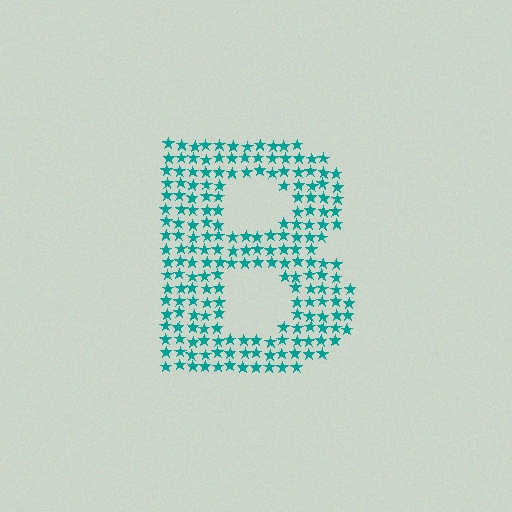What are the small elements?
The small elements are stars.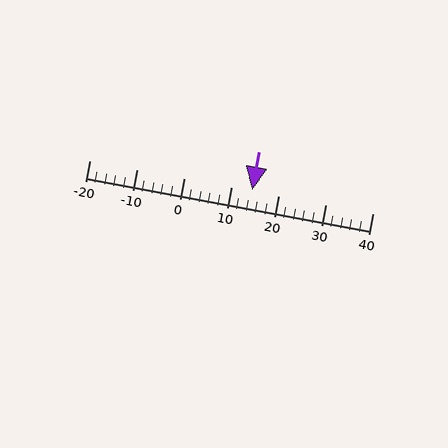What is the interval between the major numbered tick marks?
The major tick marks are spaced 10 units apart.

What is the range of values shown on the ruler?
The ruler shows values from -20 to 40.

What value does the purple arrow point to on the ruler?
The purple arrow points to approximately 14.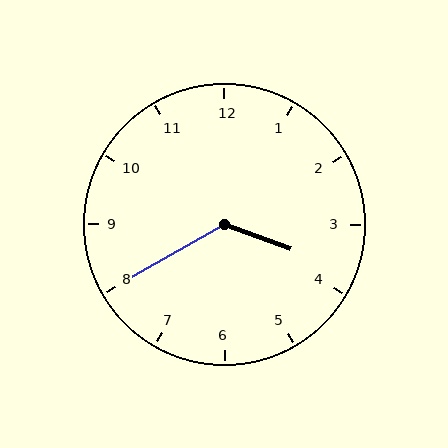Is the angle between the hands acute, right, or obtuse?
It is obtuse.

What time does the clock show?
3:40.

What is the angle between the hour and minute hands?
Approximately 130 degrees.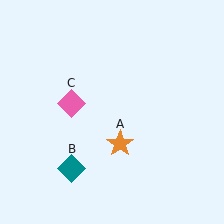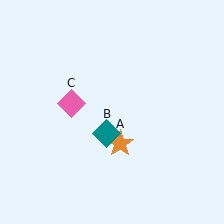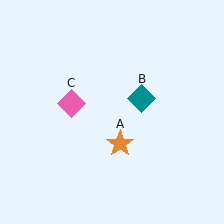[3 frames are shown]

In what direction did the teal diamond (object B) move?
The teal diamond (object B) moved up and to the right.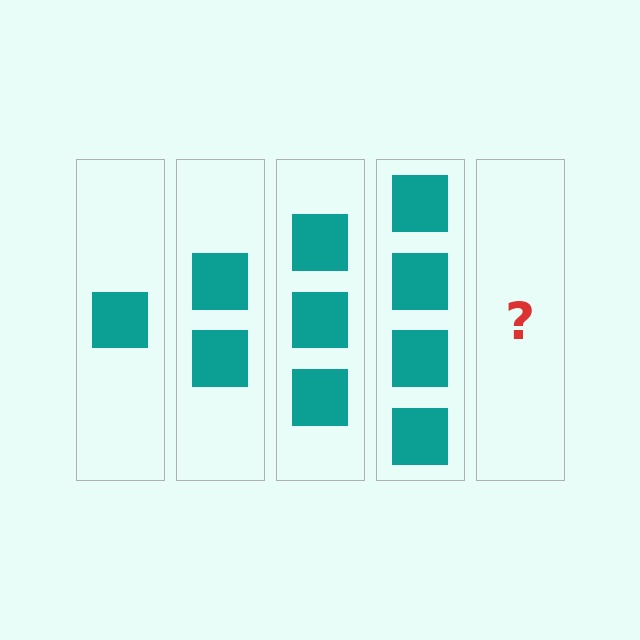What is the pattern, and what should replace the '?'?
The pattern is that each step adds one more square. The '?' should be 5 squares.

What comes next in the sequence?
The next element should be 5 squares.